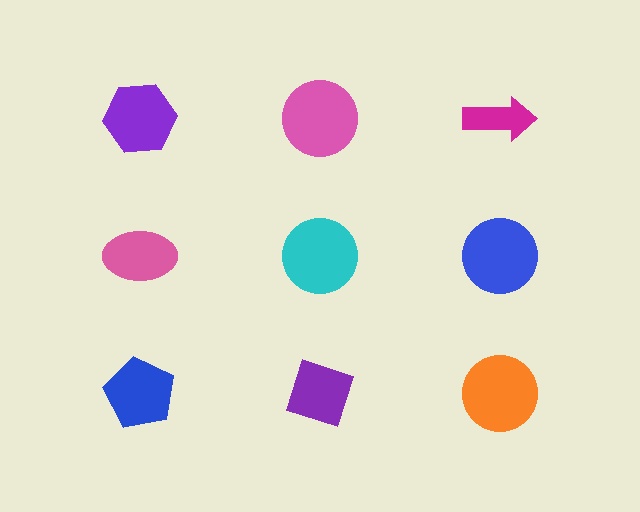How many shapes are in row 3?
3 shapes.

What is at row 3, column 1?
A blue pentagon.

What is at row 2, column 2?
A cyan circle.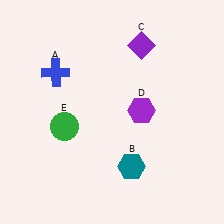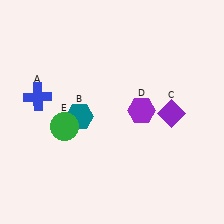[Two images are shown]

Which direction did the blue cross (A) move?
The blue cross (A) moved down.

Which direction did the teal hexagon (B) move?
The teal hexagon (B) moved left.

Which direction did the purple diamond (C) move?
The purple diamond (C) moved down.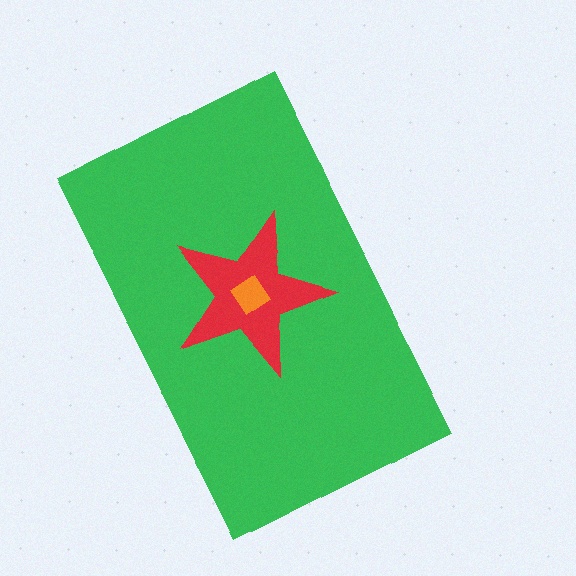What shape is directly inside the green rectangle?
The red star.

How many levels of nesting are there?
3.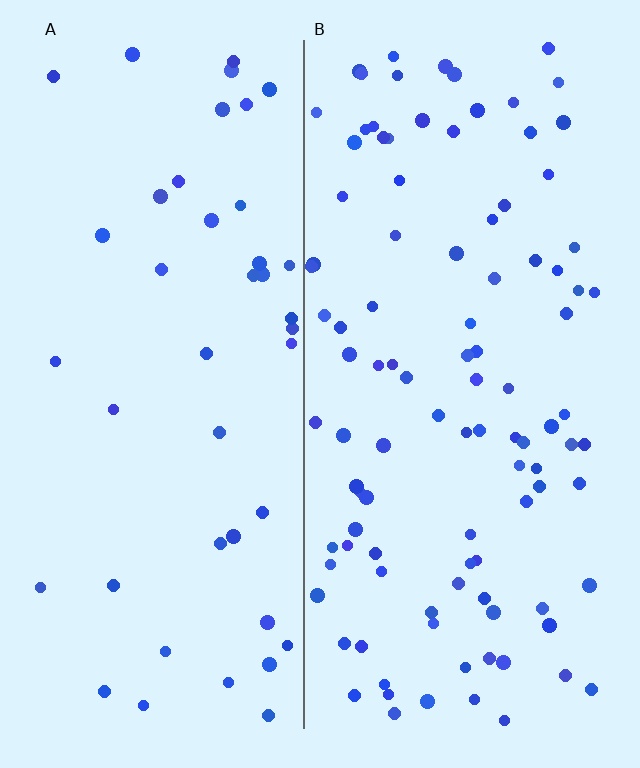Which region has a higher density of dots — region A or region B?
B (the right).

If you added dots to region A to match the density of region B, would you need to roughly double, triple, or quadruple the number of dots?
Approximately double.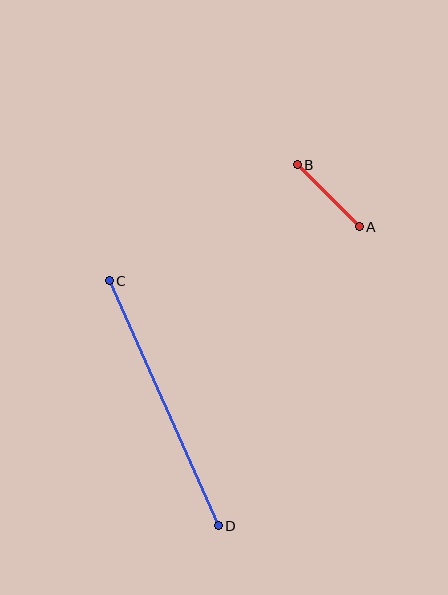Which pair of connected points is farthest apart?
Points C and D are farthest apart.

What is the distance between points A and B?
The distance is approximately 87 pixels.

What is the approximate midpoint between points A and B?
The midpoint is at approximately (328, 196) pixels.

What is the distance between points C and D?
The distance is approximately 268 pixels.